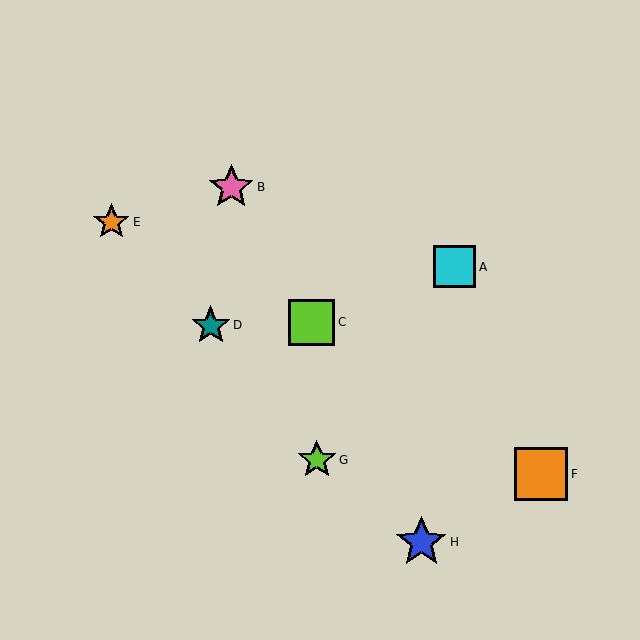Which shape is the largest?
The orange square (labeled F) is the largest.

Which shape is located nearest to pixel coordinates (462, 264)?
The cyan square (labeled A) at (455, 267) is nearest to that location.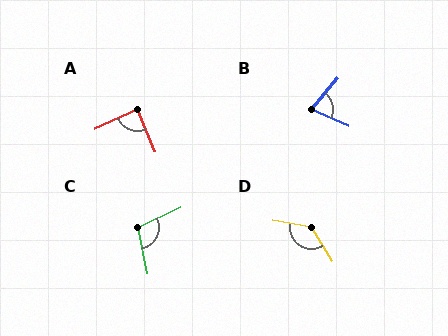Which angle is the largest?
D, at approximately 130 degrees.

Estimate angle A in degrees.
Approximately 87 degrees.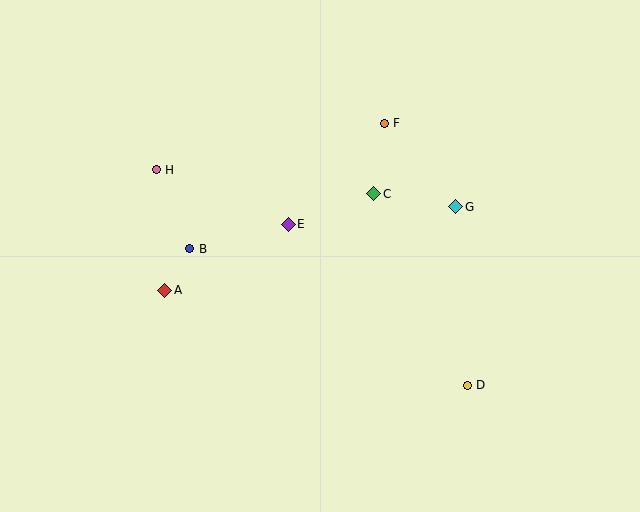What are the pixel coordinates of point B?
Point B is at (190, 249).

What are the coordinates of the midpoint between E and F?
The midpoint between E and F is at (336, 174).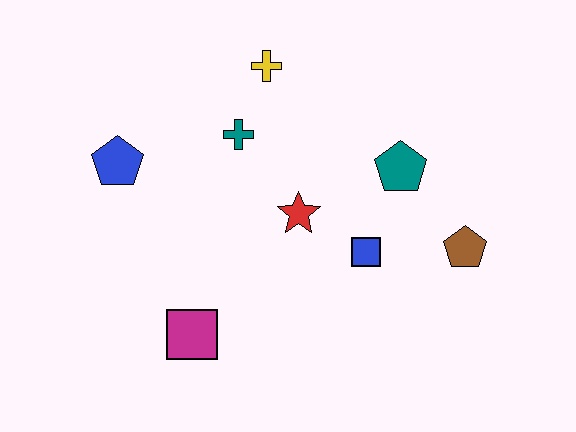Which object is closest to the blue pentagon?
The teal cross is closest to the blue pentagon.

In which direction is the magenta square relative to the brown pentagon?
The magenta square is to the left of the brown pentagon.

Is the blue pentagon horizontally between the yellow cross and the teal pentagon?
No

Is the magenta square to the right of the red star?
No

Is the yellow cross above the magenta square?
Yes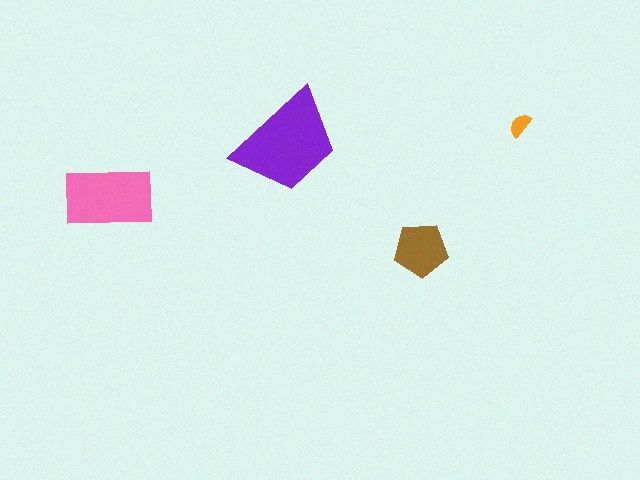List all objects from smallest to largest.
The orange semicircle, the brown pentagon, the pink rectangle, the purple trapezoid.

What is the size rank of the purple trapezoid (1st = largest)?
1st.